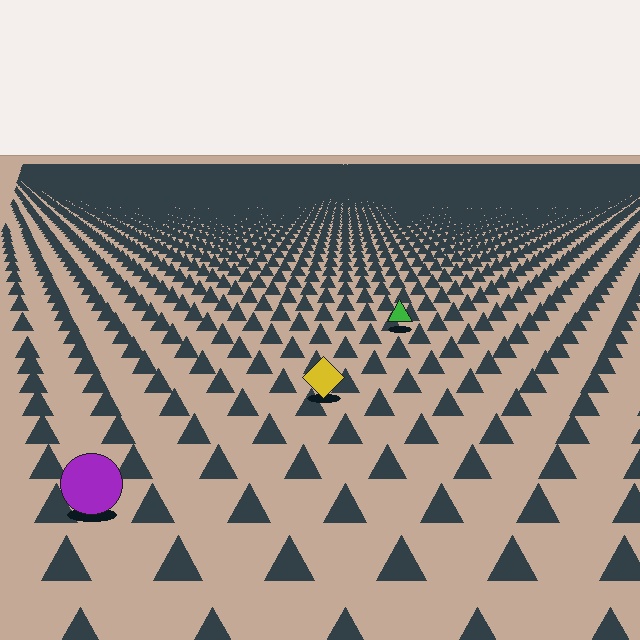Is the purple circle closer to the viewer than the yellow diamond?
Yes. The purple circle is closer — you can tell from the texture gradient: the ground texture is coarser near it.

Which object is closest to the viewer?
The purple circle is closest. The texture marks near it are larger and more spread out.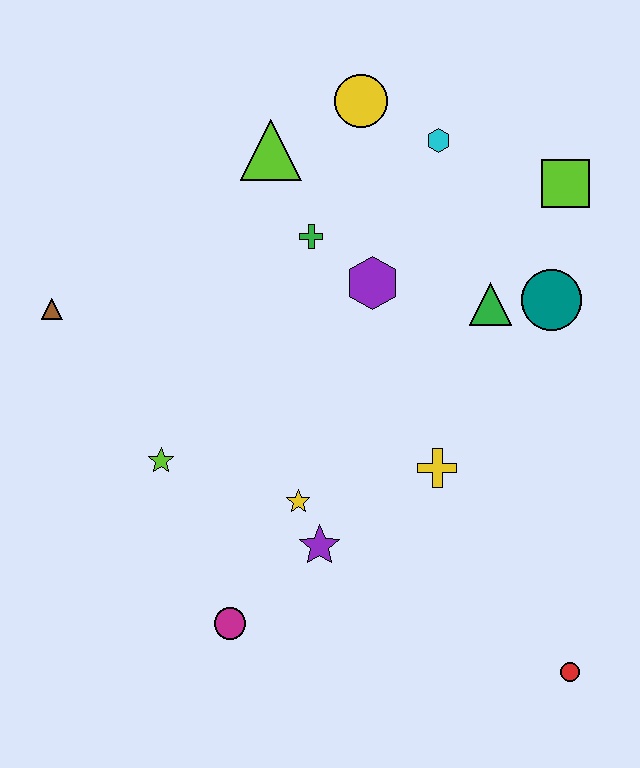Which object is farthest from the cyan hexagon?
The red circle is farthest from the cyan hexagon.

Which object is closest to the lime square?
The teal circle is closest to the lime square.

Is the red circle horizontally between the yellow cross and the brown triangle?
No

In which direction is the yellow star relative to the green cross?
The yellow star is below the green cross.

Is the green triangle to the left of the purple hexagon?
No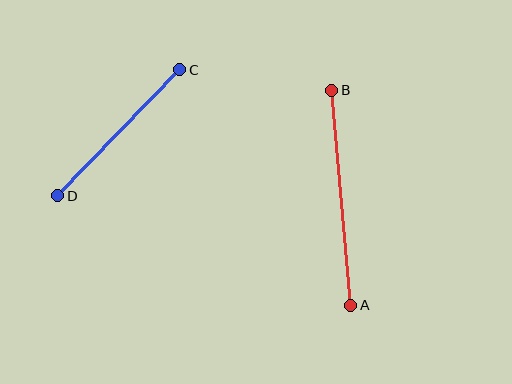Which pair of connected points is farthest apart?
Points A and B are farthest apart.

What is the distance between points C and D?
The distance is approximately 175 pixels.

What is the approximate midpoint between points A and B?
The midpoint is at approximately (341, 198) pixels.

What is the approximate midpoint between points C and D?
The midpoint is at approximately (119, 133) pixels.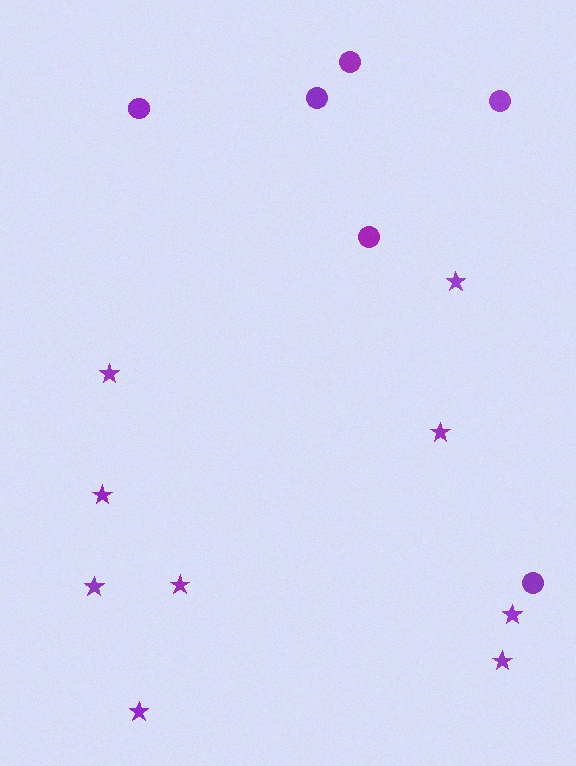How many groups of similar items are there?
There are 2 groups: one group of circles (6) and one group of stars (9).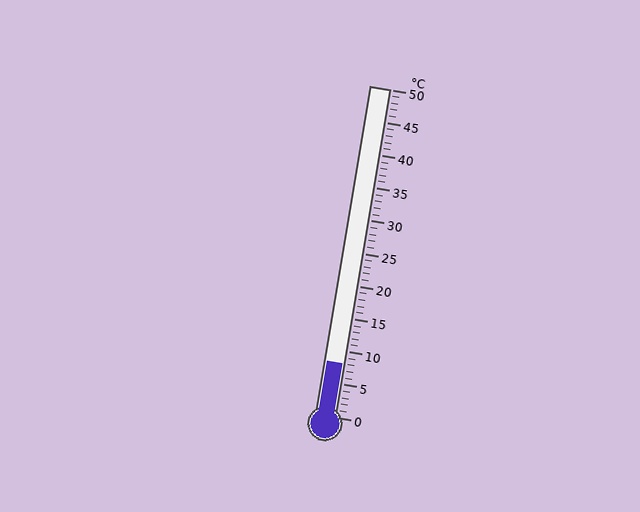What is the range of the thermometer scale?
The thermometer scale ranges from 0°C to 50°C.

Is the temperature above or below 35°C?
The temperature is below 35°C.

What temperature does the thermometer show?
The thermometer shows approximately 8°C.